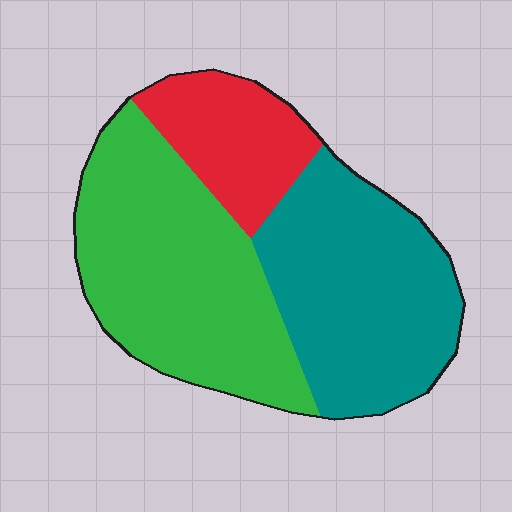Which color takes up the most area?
Green, at roughly 45%.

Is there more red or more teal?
Teal.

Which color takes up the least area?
Red, at roughly 20%.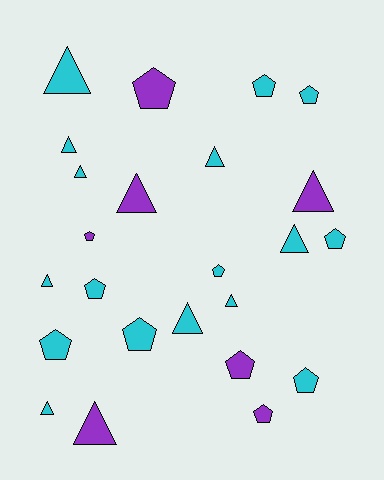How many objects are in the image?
There are 24 objects.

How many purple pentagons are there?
There are 4 purple pentagons.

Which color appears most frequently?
Cyan, with 17 objects.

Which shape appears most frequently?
Triangle, with 12 objects.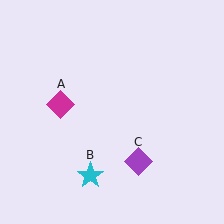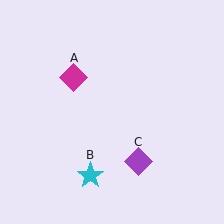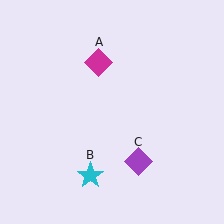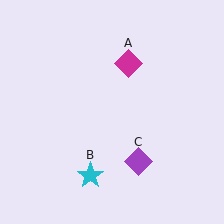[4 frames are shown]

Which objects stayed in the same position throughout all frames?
Cyan star (object B) and purple diamond (object C) remained stationary.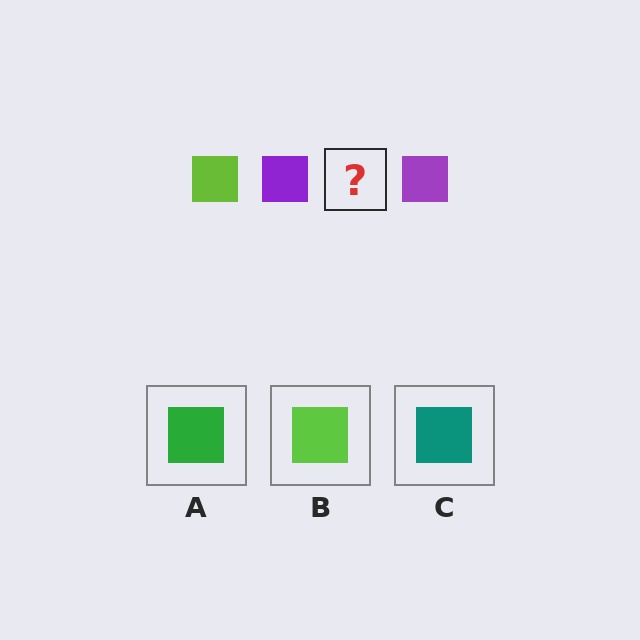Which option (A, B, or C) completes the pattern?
B.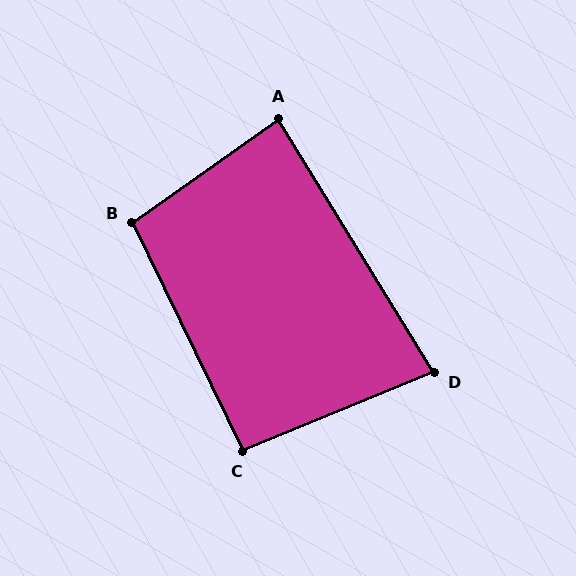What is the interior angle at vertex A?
Approximately 86 degrees (approximately right).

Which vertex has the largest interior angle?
B, at approximately 99 degrees.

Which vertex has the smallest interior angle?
D, at approximately 81 degrees.